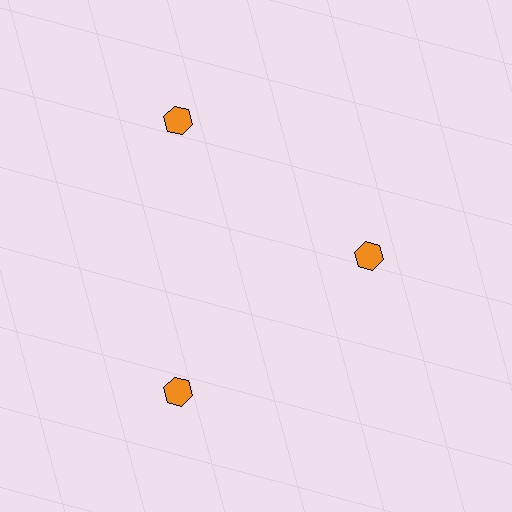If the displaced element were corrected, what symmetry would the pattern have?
It would have 3-fold rotational symmetry — the pattern would map onto itself every 120 degrees.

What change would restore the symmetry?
The symmetry would be restored by moving it outward, back onto the ring so that all 3 hexagons sit at equal angles and equal distance from the center.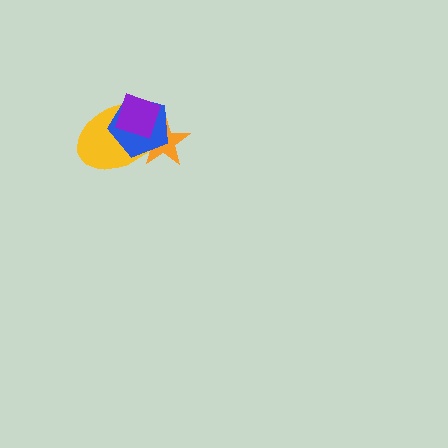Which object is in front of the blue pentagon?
The purple diamond is in front of the blue pentagon.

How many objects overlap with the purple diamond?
3 objects overlap with the purple diamond.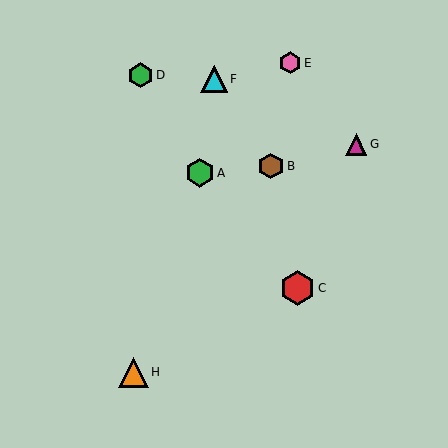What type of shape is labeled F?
Shape F is a cyan triangle.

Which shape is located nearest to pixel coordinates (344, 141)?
The magenta triangle (labeled G) at (356, 144) is nearest to that location.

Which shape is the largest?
The red hexagon (labeled C) is the largest.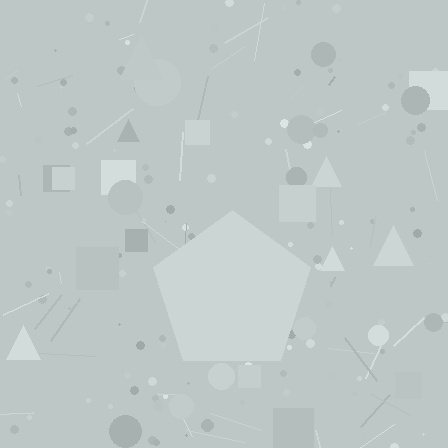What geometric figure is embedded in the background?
A pentagon is embedded in the background.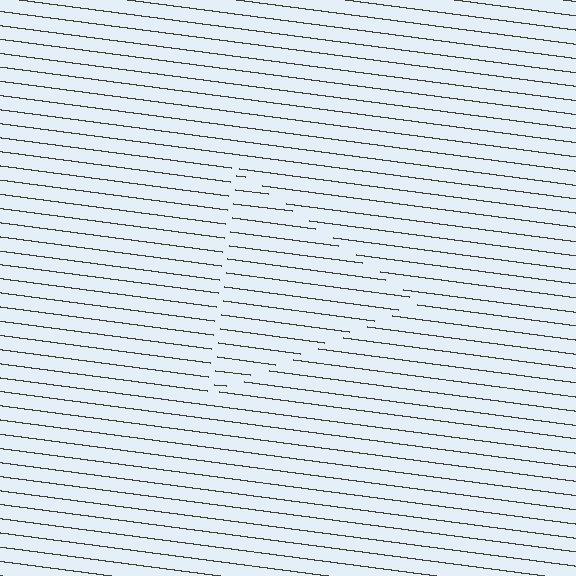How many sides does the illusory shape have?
3 sides — the line-ends trace a triangle.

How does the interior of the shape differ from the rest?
The interior of the shape contains the same grating, shifted by half a period — the contour is defined by the phase discontinuity where line-ends from the inner and outer gratings abut.